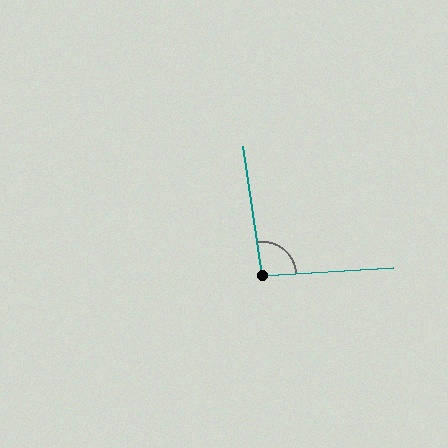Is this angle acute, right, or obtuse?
It is obtuse.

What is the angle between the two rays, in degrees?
Approximately 95 degrees.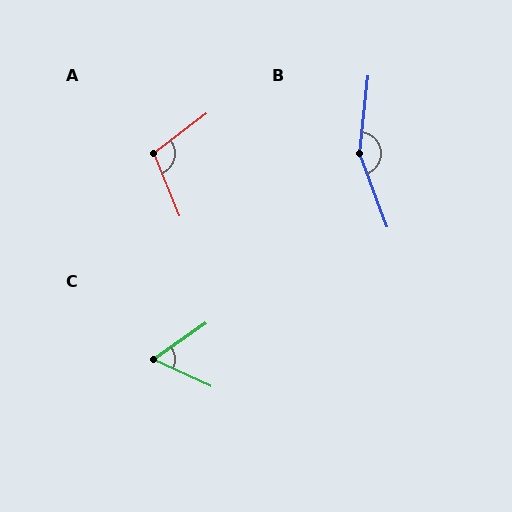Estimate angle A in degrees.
Approximately 104 degrees.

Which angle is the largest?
B, at approximately 154 degrees.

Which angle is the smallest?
C, at approximately 59 degrees.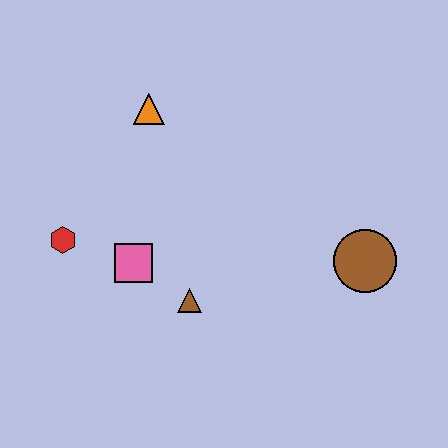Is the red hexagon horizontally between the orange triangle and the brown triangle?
No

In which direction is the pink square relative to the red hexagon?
The pink square is to the right of the red hexagon.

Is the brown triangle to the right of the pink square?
Yes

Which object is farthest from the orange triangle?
The brown circle is farthest from the orange triangle.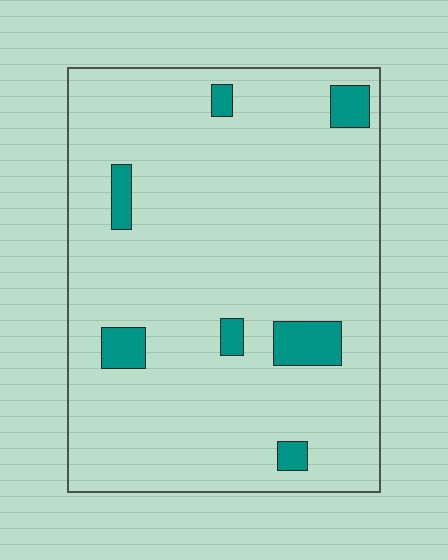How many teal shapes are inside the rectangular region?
7.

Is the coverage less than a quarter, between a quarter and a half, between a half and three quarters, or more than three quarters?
Less than a quarter.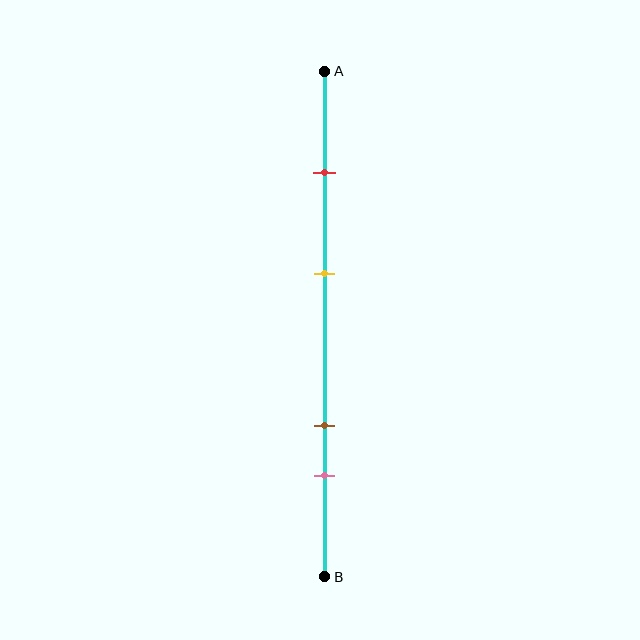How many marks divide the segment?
There are 4 marks dividing the segment.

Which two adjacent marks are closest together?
The brown and pink marks are the closest adjacent pair.